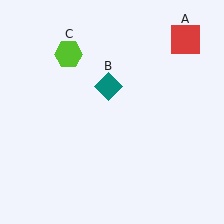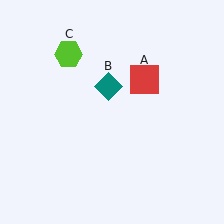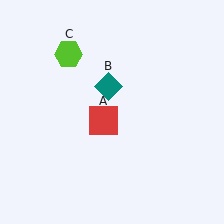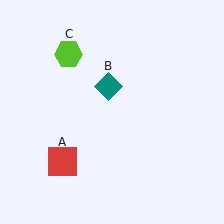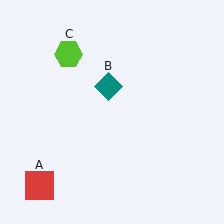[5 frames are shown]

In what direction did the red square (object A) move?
The red square (object A) moved down and to the left.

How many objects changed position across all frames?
1 object changed position: red square (object A).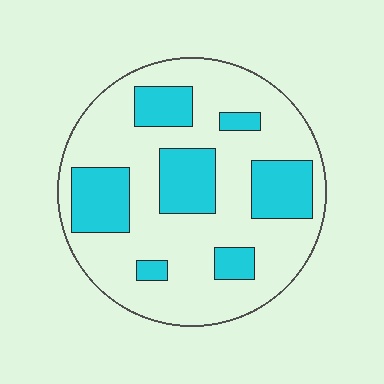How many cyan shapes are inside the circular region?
7.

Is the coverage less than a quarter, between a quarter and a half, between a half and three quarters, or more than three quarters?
Between a quarter and a half.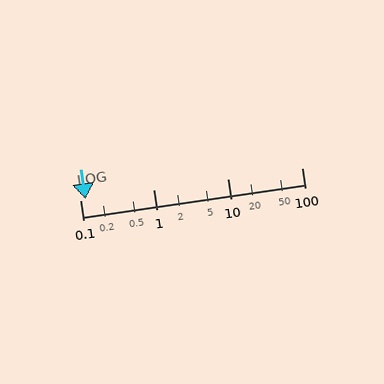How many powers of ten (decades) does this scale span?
The scale spans 3 decades, from 0.1 to 100.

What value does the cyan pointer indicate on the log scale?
The pointer indicates approximately 0.12.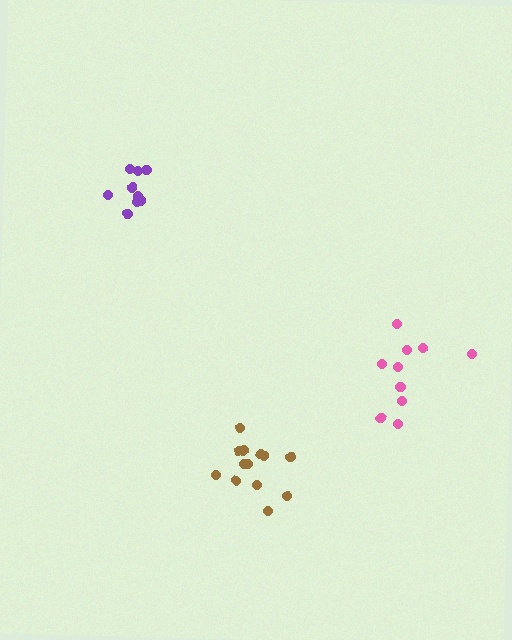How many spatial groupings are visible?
There are 3 spatial groupings.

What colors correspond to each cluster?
The clusters are colored: brown, purple, pink.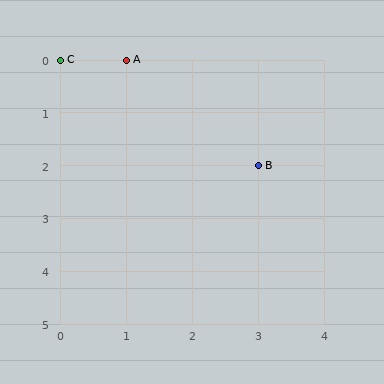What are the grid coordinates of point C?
Point C is at grid coordinates (0, 0).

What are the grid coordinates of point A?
Point A is at grid coordinates (1, 0).